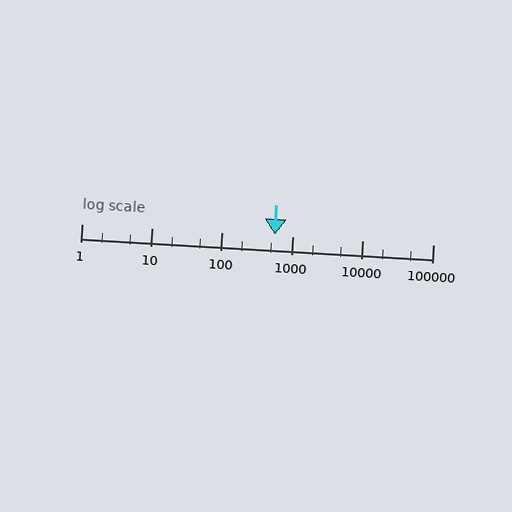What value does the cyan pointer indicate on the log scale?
The pointer indicates approximately 560.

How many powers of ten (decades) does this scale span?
The scale spans 5 decades, from 1 to 100000.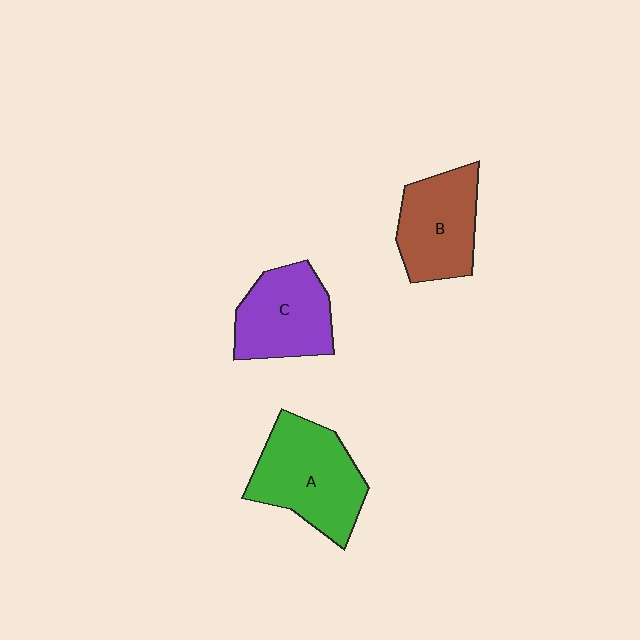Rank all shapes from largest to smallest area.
From largest to smallest: A (green), C (purple), B (brown).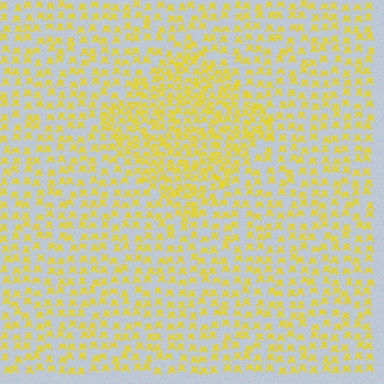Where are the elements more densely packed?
The elements are more densely packed inside the diamond boundary.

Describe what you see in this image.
The image contains small yellow elements arranged at two different densities. A diamond-shaped region is visible where the elements are more densely packed than the surrounding area.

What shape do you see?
I see a diamond.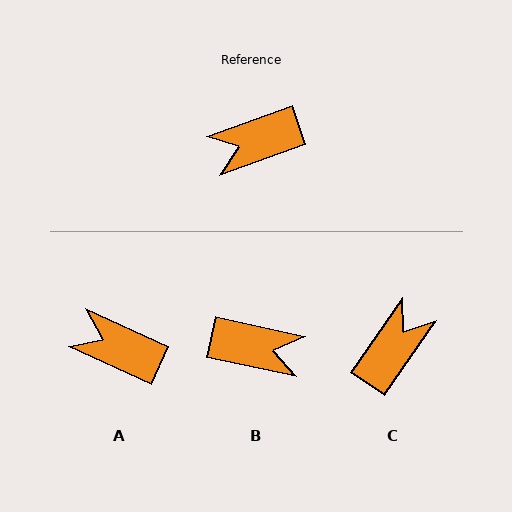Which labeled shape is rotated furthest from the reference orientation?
B, about 148 degrees away.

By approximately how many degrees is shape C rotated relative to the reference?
Approximately 144 degrees clockwise.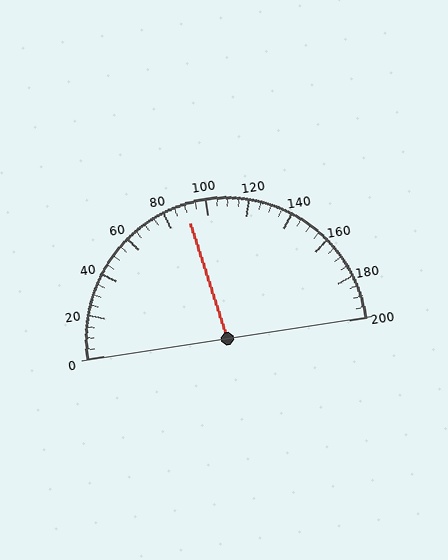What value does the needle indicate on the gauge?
The needle indicates approximately 90.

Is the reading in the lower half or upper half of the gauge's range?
The reading is in the lower half of the range (0 to 200).